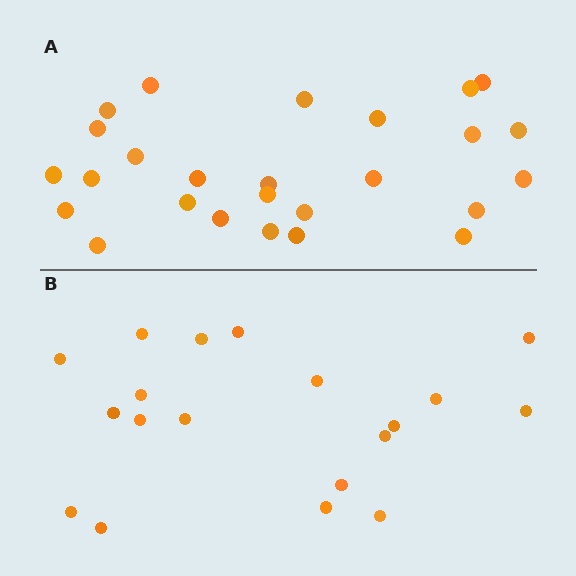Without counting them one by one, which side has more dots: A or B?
Region A (the top region) has more dots.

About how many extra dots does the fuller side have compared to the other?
Region A has roughly 8 or so more dots than region B.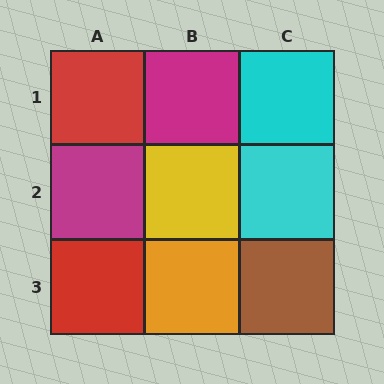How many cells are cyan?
2 cells are cyan.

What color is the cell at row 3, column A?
Red.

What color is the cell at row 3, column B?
Orange.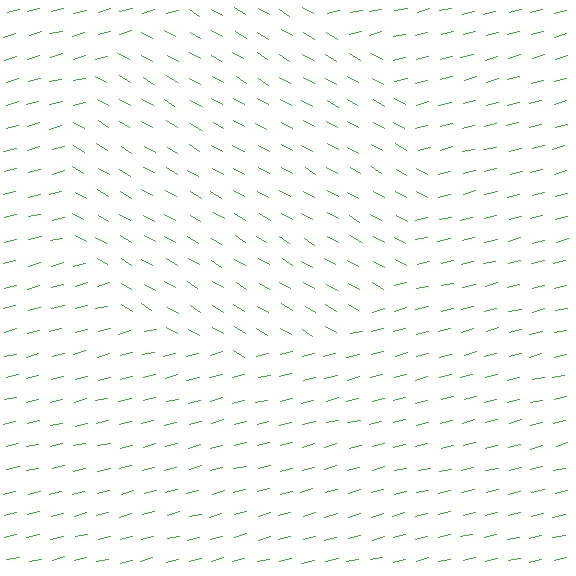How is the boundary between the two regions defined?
The boundary is defined purely by a change in line orientation (approximately 45 degrees difference). All lines are the same color and thickness.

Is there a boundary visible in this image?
Yes, there is a texture boundary formed by a change in line orientation.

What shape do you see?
I see a circle.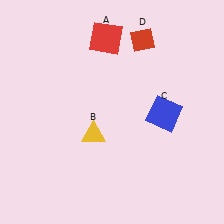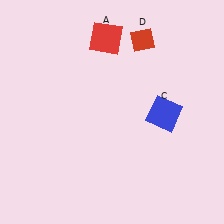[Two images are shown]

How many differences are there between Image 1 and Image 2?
There is 1 difference between the two images.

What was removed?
The yellow triangle (B) was removed in Image 2.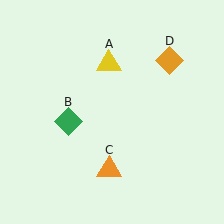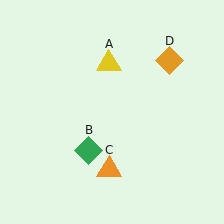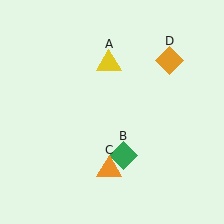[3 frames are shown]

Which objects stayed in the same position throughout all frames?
Yellow triangle (object A) and orange triangle (object C) and orange diamond (object D) remained stationary.